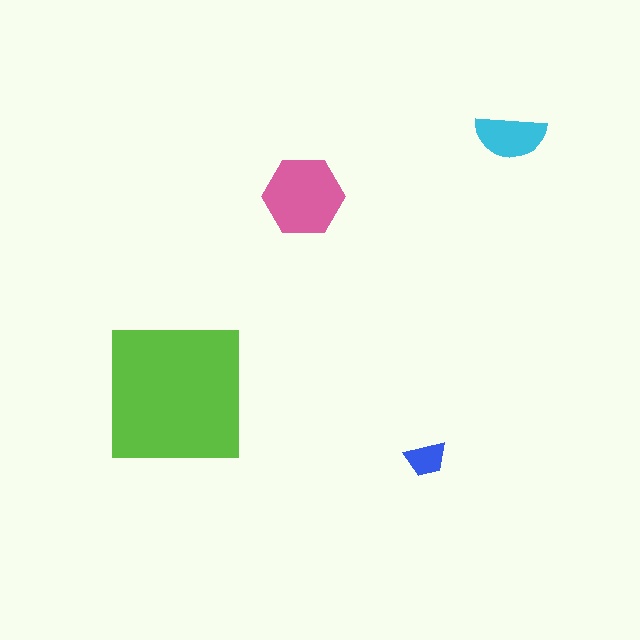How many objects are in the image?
There are 4 objects in the image.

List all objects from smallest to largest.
The blue trapezoid, the cyan semicircle, the pink hexagon, the lime square.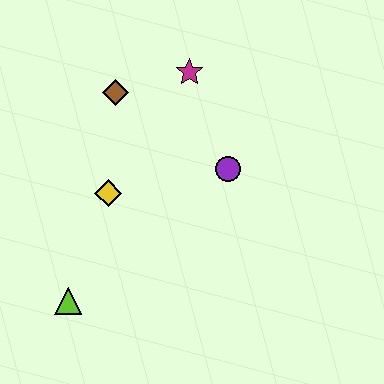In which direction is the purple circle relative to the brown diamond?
The purple circle is to the right of the brown diamond.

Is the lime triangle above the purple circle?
No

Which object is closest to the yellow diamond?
The brown diamond is closest to the yellow diamond.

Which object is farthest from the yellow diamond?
The magenta star is farthest from the yellow diamond.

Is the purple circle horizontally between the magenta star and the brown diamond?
No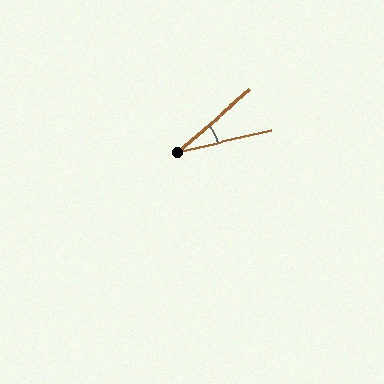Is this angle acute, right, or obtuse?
It is acute.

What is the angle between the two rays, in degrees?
Approximately 28 degrees.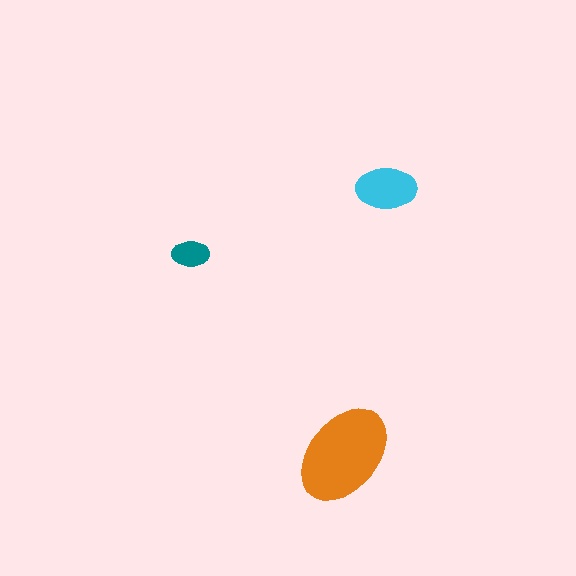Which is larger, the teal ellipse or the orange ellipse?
The orange one.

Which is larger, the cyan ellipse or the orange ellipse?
The orange one.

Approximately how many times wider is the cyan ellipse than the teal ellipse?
About 1.5 times wider.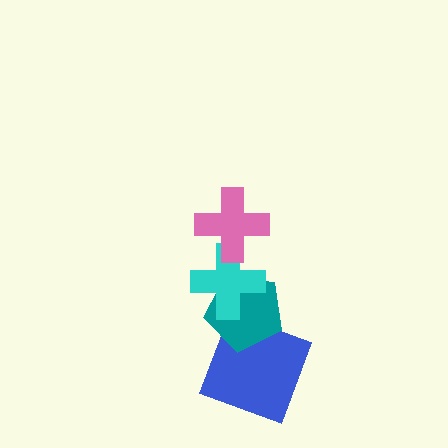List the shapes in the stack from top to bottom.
From top to bottom: the pink cross, the cyan cross, the teal pentagon, the blue square.